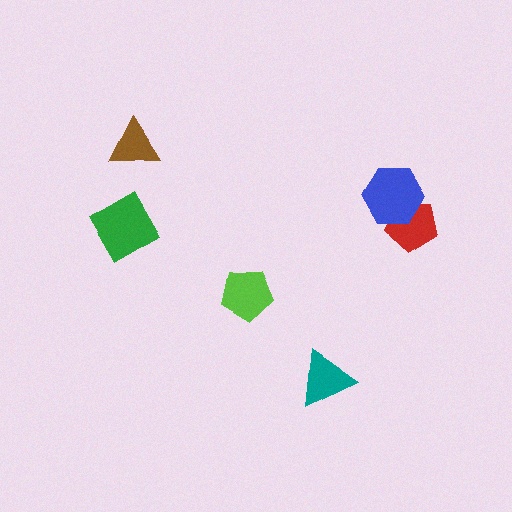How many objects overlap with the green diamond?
0 objects overlap with the green diamond.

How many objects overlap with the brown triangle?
0 objects overlap with the brown triangle.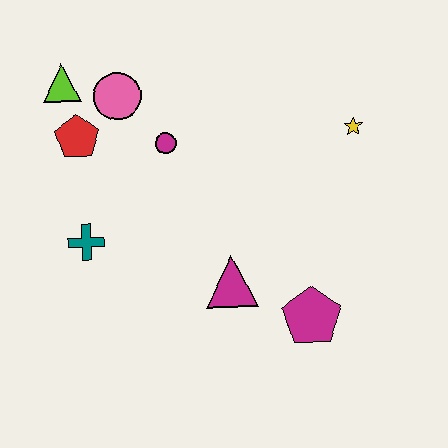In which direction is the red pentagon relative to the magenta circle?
The red pentagon is to the left of the magenta circle.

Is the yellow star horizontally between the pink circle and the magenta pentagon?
No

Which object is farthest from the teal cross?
The yellow star is farthest from the teal cross.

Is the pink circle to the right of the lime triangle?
Yes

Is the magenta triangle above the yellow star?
No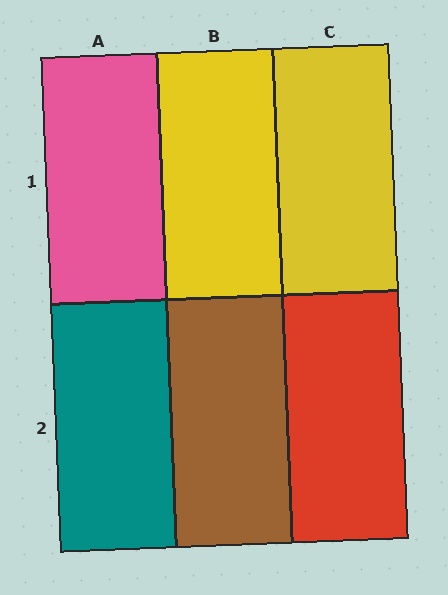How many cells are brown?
1 cell is brown.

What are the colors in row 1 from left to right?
Pink, yellow, yellow.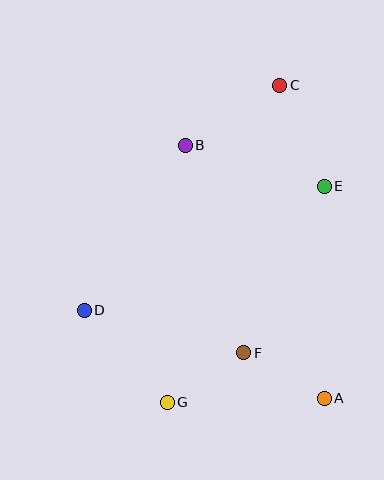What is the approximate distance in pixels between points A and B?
The distance between A and B is approximately 289 pixels.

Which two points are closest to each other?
Points F and G are closest to each other.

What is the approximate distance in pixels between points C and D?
The distance between C and D is approximately 298 pixels.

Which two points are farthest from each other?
Points C and G are farthest from each other.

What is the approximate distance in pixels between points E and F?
The distance between E and F is approximately 185 pixels.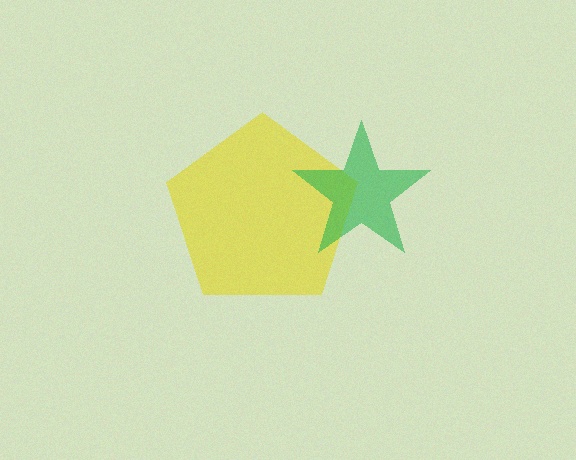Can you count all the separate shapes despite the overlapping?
Yes, there are 2 separate shapes.